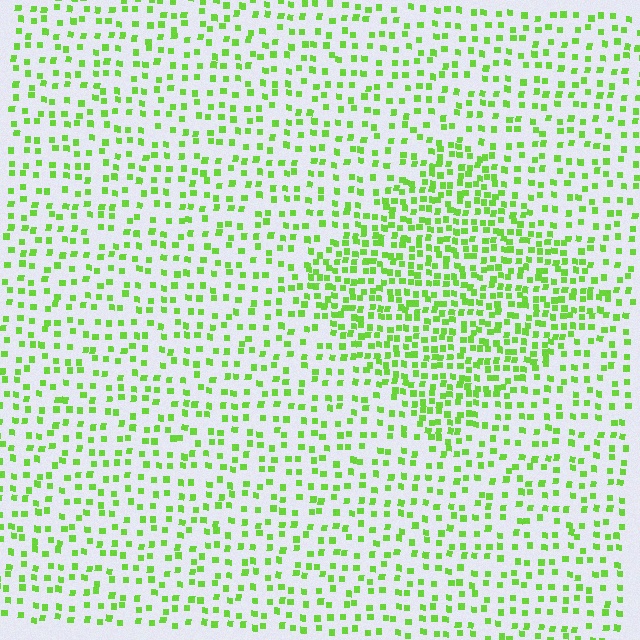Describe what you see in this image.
The image contains small lime elements arranged at two different densities. A diamond-shaped region is visible where the elements are more densely packed than the surrounding area.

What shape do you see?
I see a diamond.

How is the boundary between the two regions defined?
The boundary is defined by a change in element density (approximately 2.0x ratio). All elements are the same color, size, and shape.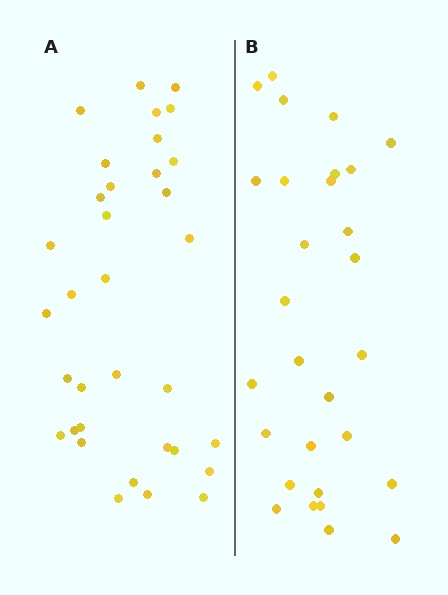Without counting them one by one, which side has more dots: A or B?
Region A (the left region) has more dots.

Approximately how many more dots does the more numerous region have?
Region A has about 5 more dots than region B.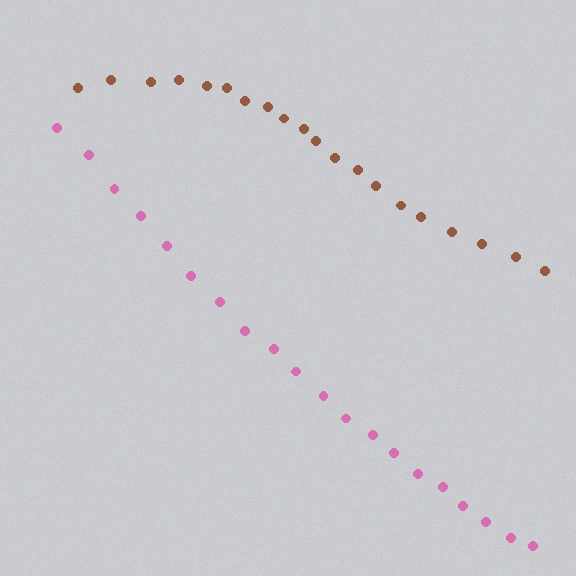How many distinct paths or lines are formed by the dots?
There are 2 distinct paths.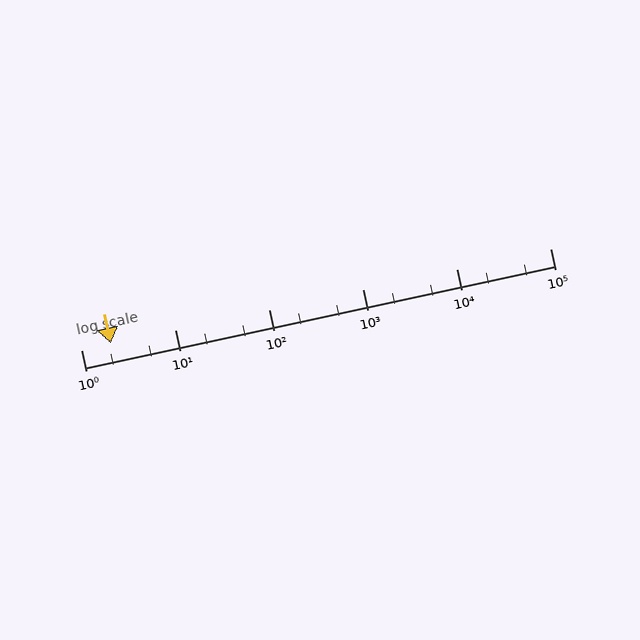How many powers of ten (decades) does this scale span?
The scale spans 5 decades, from 1 to 100000.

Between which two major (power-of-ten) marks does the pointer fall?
The pointer is between 1 and 10.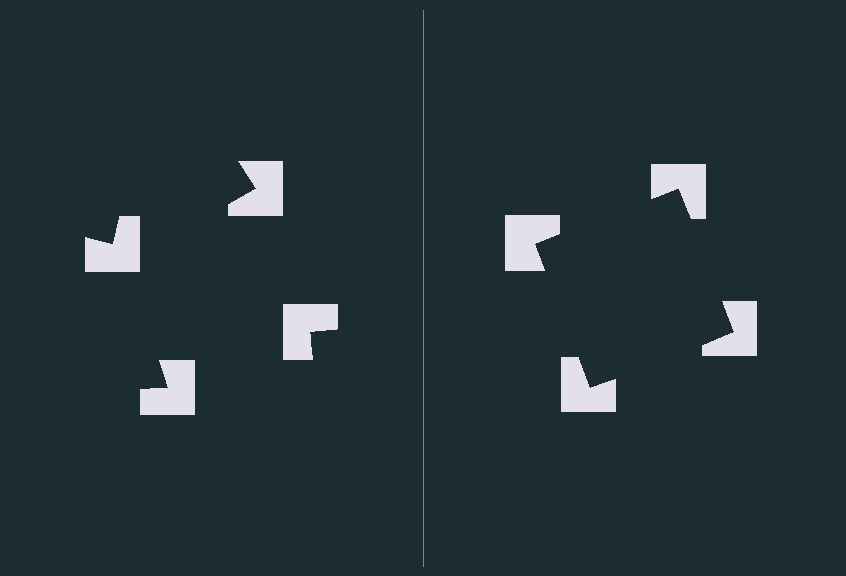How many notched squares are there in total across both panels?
8 — 4 on each side.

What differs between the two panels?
The notched squares are positioned identically on both sides; only the wedge orientations differ. On the right they align to a square; on the left they are misaligned.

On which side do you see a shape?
An illusory square appears on the right side. On the left side the wedge cuts are rotated, so no coherent shape forms.